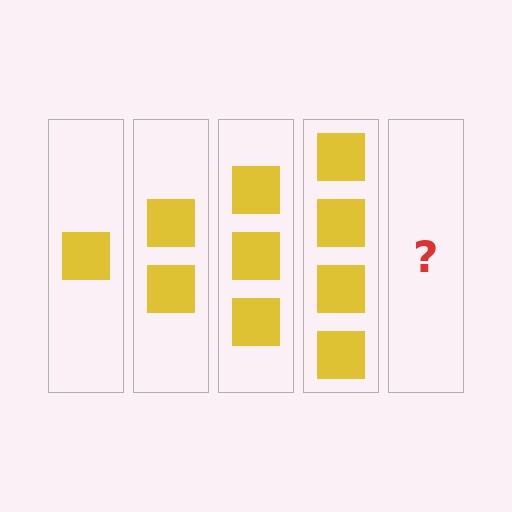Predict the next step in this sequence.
The next step is 5 squares.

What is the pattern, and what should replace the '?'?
The pattern is that each step adds one more square. The '?' should be 5 squares.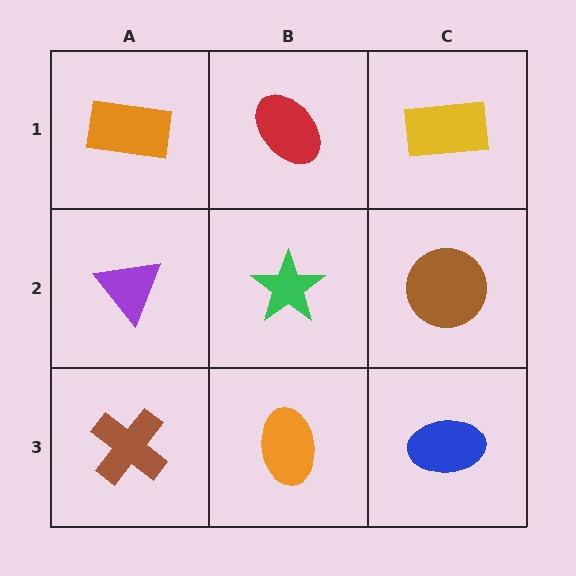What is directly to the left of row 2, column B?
A purple triangle.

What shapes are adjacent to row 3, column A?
A purple triangle (row 2, column A), an orange ellipse (row 3, column B).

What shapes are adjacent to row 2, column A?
An orange rectangle (row 1, column A), a brown cross (row 3, column A), a green star (row 2, column B).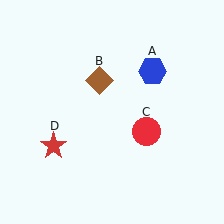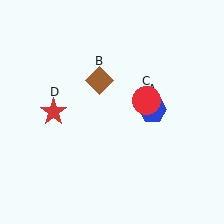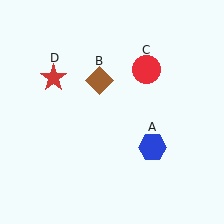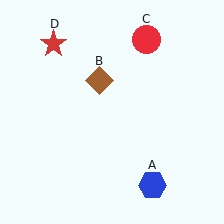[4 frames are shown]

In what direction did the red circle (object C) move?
The red circle (object C) moved up.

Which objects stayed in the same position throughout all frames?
Brown diamond (object B) remained stationary.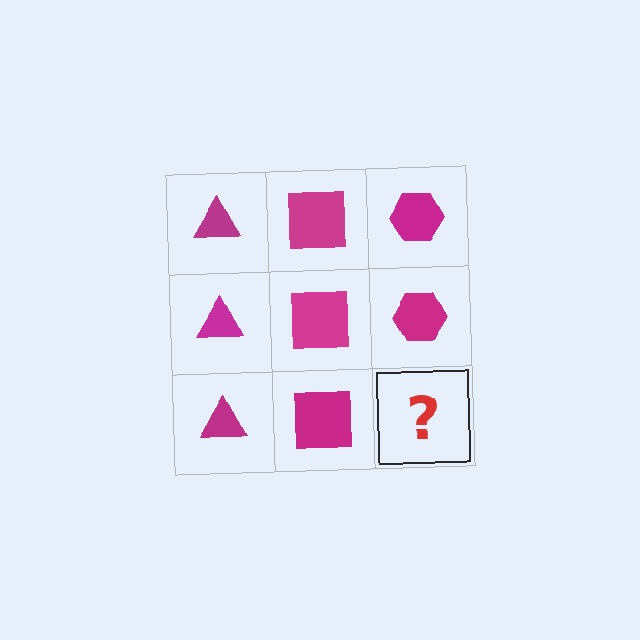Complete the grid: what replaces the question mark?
The question mark should be replaced with a magenta hexagon.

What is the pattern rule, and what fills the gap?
The rule is that each column has a consistent shape. The gap should be filled with a magenta hexagon.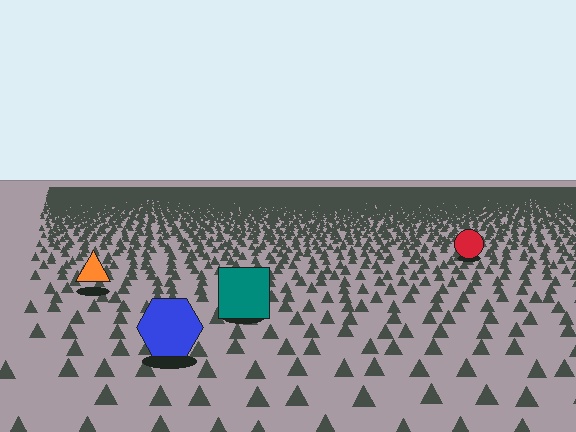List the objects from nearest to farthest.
From nearest to farthest: the blue hexagon, the teal square, the orange triangle, the red circle.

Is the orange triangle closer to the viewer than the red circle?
Yes. The orange triangle is closer — you can tell from the texture gradient: the ground texture is coarser near it.